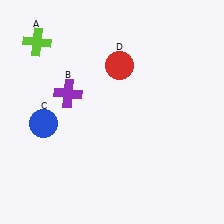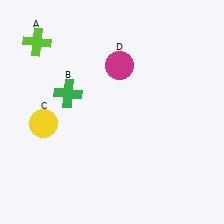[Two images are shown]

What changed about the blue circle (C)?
In Image 1, C is blue. In Image 2, it changed to yellow.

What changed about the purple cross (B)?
In Image 1, B is purple. In Image 2, it changed to green.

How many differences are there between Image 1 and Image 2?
There are 3 differences between the two images.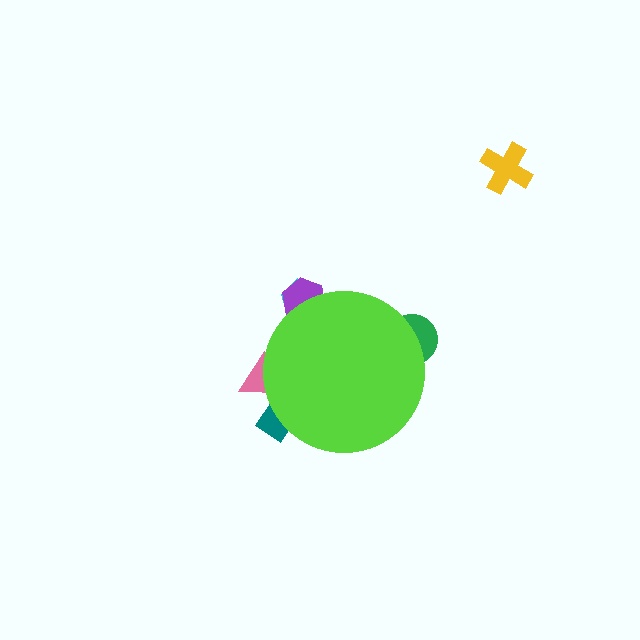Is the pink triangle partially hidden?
Yes, the pink triangle is partially hidden behind the lime circle.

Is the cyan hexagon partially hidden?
Yes, the cyan hexagon is partially hidden behind the lime circle.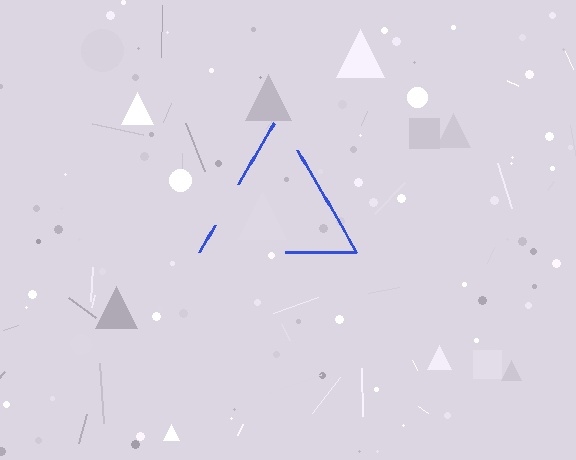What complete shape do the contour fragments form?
The contour fragments form a triangle.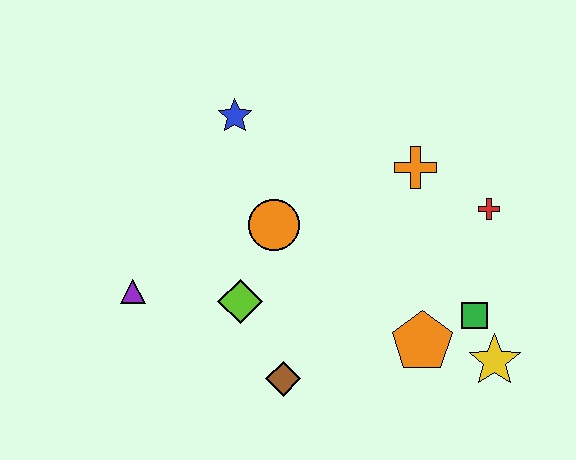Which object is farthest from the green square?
The purple triangle is farthest from the green square.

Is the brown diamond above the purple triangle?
No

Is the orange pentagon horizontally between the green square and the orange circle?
Yes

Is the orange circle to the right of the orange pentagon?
No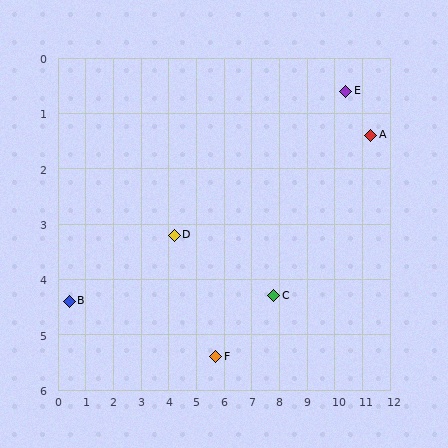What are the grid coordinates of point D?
Point D is at approximately (4.2, 3.2).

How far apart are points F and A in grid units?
Points F and A are about 6.9 grid units apart.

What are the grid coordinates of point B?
Point B is at approximately (0.4, 4.4).